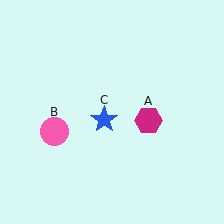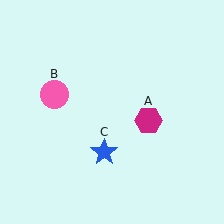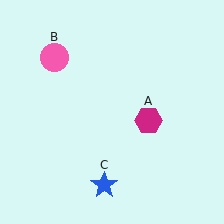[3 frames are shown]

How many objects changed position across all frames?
2 objects changed position: pink circle (object B), blue star (object C).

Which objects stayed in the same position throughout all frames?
Magenta hexagon (object A) remained stationary.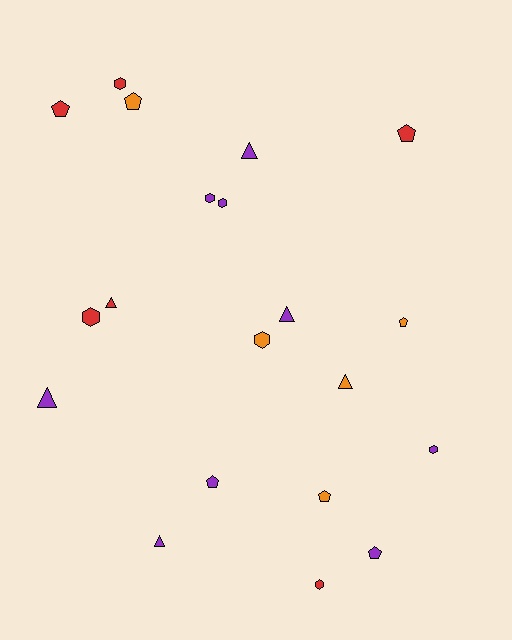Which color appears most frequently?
Purple, with 9 objects.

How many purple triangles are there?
There are 4 purple triangles.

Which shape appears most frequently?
Pentagon, with 7 objects.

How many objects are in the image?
There are 20 objects.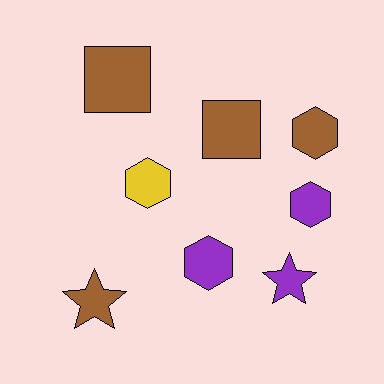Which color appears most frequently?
Brown, with 4 objects.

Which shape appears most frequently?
Hexagon, with 4 objects.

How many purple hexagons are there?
There are 2 purple hexagons.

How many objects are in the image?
There are 8 objects.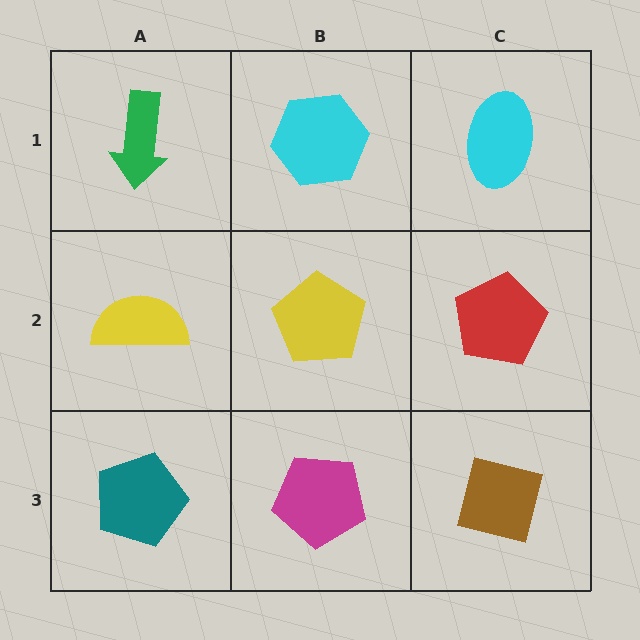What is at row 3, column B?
A magenta pentagon.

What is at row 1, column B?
A cyan hexagon.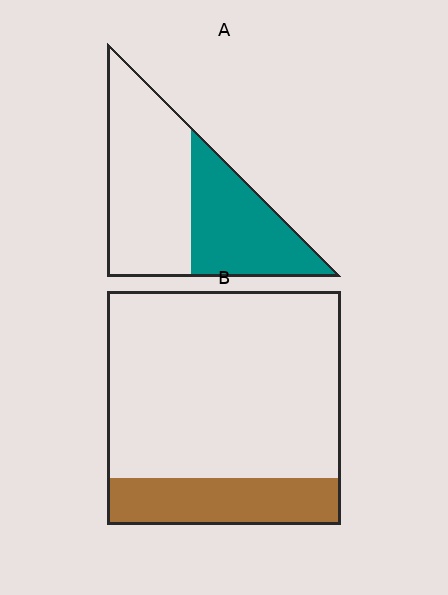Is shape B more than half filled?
No.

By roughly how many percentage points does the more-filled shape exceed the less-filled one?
By roughly 20 percentage points (A over B).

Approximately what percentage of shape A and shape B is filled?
A is approximately 40% and B is approximately 20%.